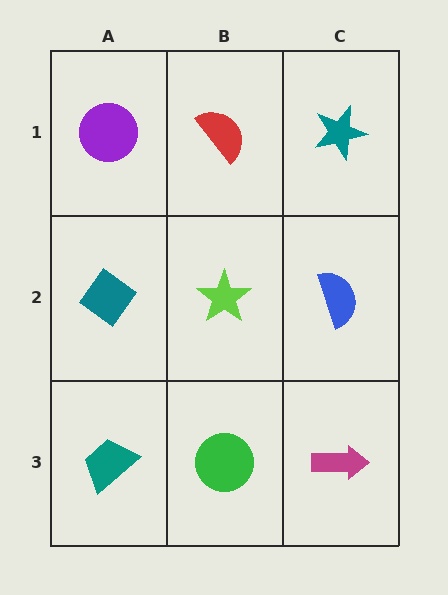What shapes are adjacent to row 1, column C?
A blue semicircle (row 2, column C), a red semicircle (row 1, column B).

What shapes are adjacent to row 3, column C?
A blue semicircle (row 2, column C), a green circle (row 3, column B).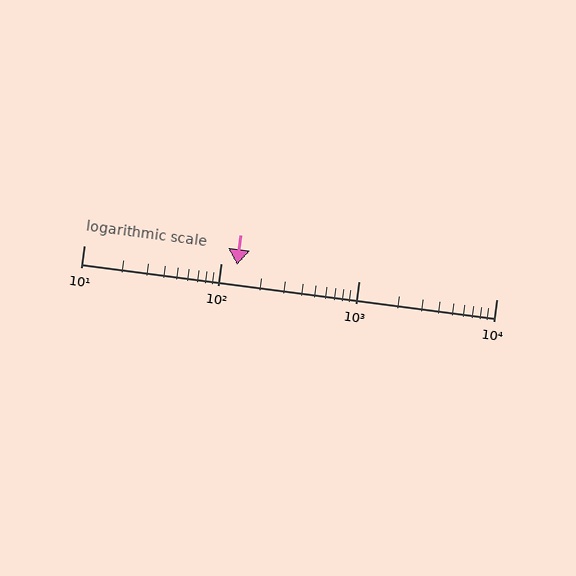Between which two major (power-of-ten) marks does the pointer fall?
The pointer is between 100 and 1000.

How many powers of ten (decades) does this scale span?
The scale spans 3 decades, from 10 to 10000.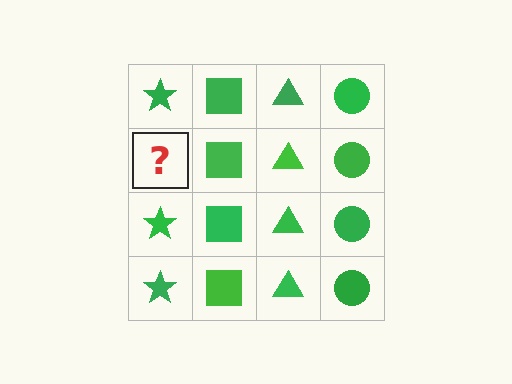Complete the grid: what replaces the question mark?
The question mark should be replaced with a green star.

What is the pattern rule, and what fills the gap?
The rule is that each column has a consistent shape. The gap should be filled with a green star.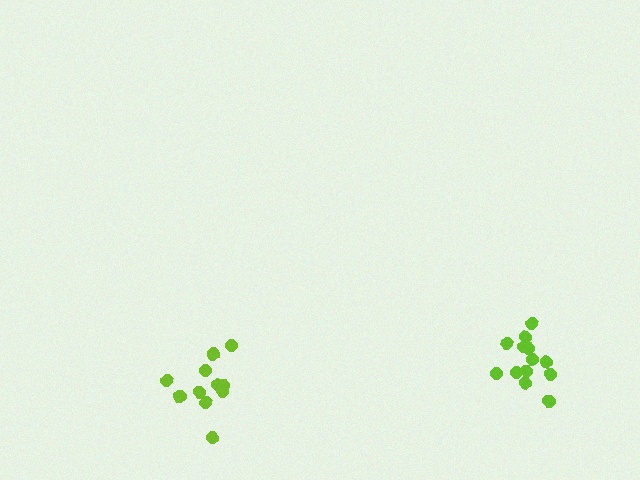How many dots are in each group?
Group 1: 11 dots, Group 2: 14 dots (25 total).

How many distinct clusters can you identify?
There are 2 distinct clusters.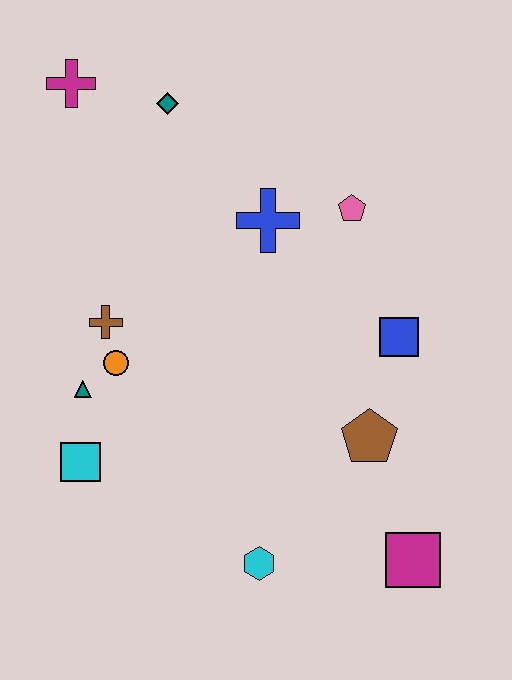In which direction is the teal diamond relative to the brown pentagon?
The teal diamond is above the brown pentagon.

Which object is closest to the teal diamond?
The magenta cross is closest to the teal diamond.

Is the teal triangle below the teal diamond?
Yes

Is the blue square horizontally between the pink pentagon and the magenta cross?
No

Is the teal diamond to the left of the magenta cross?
No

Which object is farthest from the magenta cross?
The magenta square is farthest from the magenta cross.